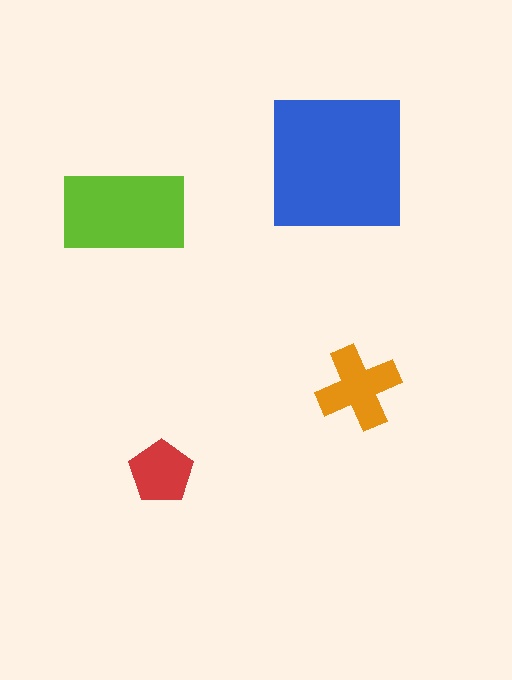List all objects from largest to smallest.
The blue square, the lime rectangle, the orange cross, the red pentagon.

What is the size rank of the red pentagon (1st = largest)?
4th.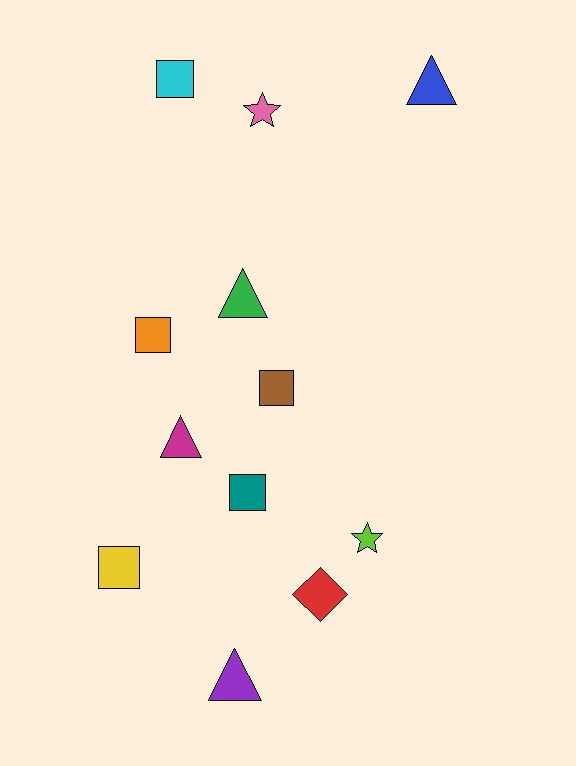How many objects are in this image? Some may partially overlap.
There are 12 objects.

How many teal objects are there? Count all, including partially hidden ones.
There is 1 teal object.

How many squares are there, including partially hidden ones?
There are 5 squares.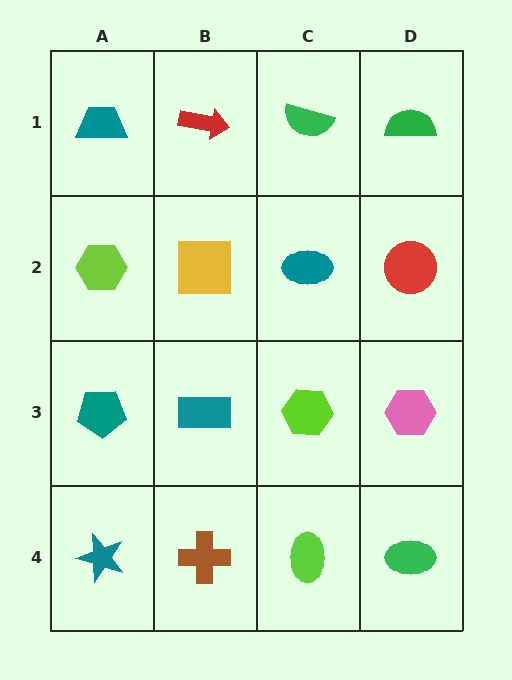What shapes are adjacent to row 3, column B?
A yellow square (row 2, column B), a brown cross (row 4, column B), a teal pentagon (row 3, column A), a lime hexagon (row 3, column C).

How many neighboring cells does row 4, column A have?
2.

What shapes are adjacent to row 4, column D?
A pink hexagon (row 3, column D), a lime ellipse (row 4, column C).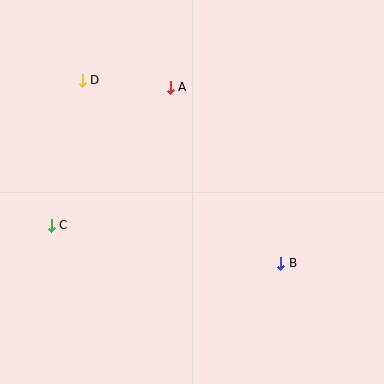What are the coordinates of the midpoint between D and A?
The midpoint between D and A is at (126, 84).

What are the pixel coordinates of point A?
Point A is at (170, 87).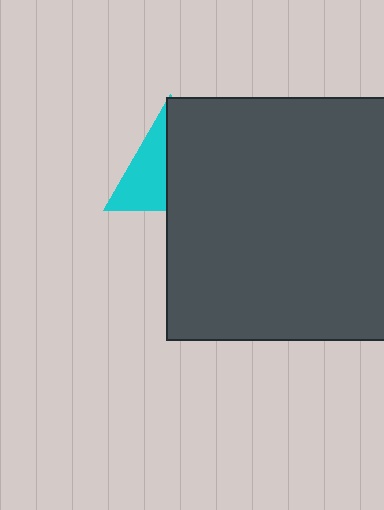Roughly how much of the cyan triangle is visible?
A small part of it is visible (roughly 43%).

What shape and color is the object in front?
The object in front is a dark gray square.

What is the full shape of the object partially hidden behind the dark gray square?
The partially hidden object is a cyan triangle.